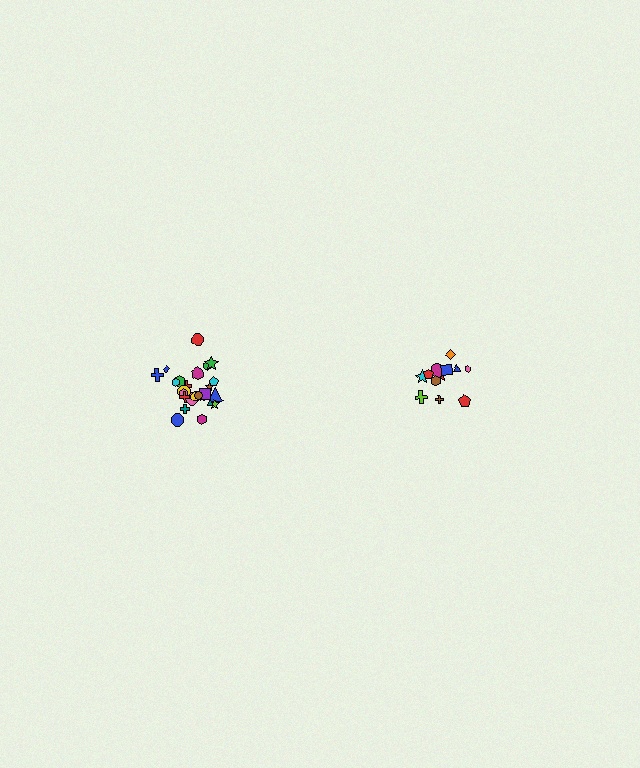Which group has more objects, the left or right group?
The left group.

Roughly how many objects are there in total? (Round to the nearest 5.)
Roughly 35 objects in total.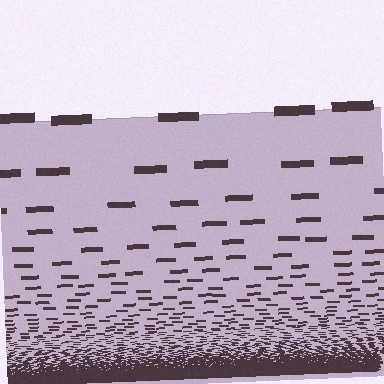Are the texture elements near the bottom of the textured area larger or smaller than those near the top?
Smaller. The gradient is inverted — elements near the bottom are smaller and denser.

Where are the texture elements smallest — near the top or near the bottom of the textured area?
Near the bottom.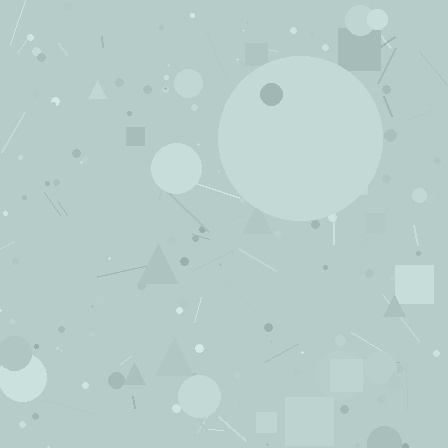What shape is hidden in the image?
A circle is hidden in the image.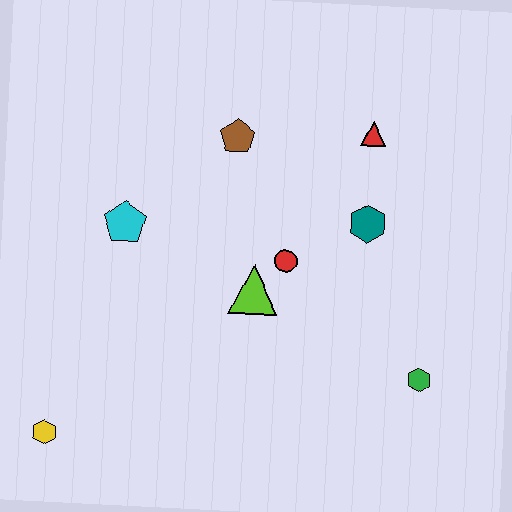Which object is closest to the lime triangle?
The red circle is closest to the lime triangle.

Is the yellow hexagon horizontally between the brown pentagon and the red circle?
No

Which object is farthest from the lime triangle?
The yellow hexagon is farthest from the lime triangle.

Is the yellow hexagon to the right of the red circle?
No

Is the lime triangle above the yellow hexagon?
Yes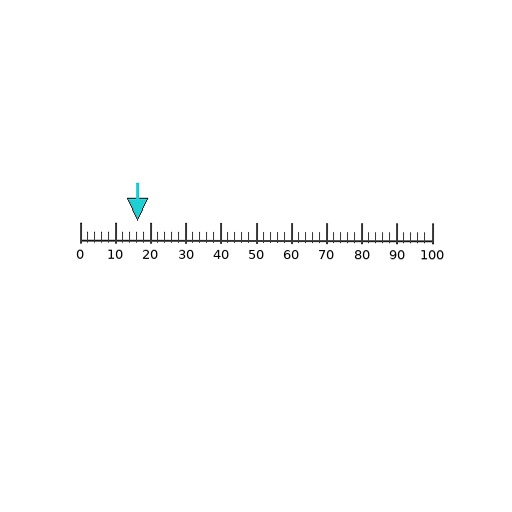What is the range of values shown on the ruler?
The ruler shows values from 0 to 100.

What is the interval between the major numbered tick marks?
The major tick marks are spaced 10 units apart.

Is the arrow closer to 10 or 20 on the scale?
The arrow is closer to 20.